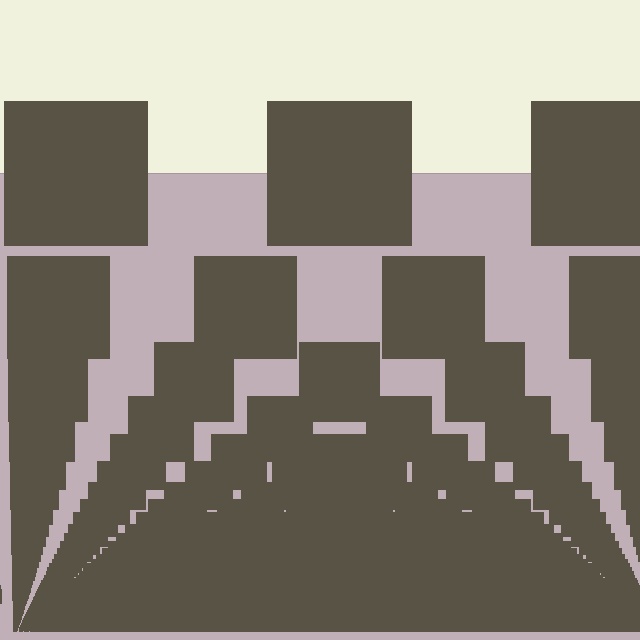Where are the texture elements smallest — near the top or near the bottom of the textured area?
Near the bottom.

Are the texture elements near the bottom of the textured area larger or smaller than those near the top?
Smaller. The gradient is inverted — elements near the bottom are smaller and denser.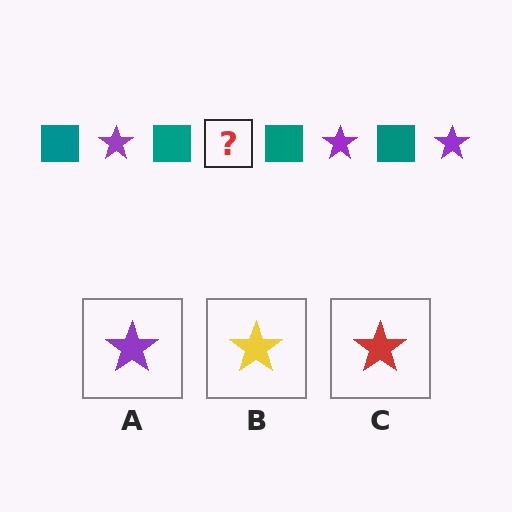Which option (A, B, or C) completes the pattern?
A.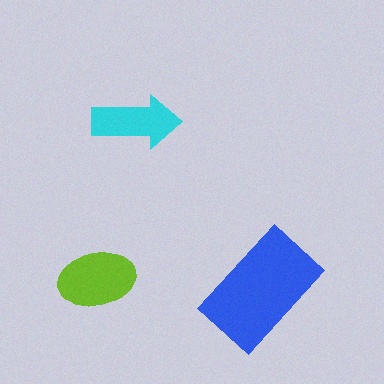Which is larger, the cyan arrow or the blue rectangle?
The blue rectangle.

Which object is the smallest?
The cyan arrow.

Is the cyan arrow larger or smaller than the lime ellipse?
Smaller.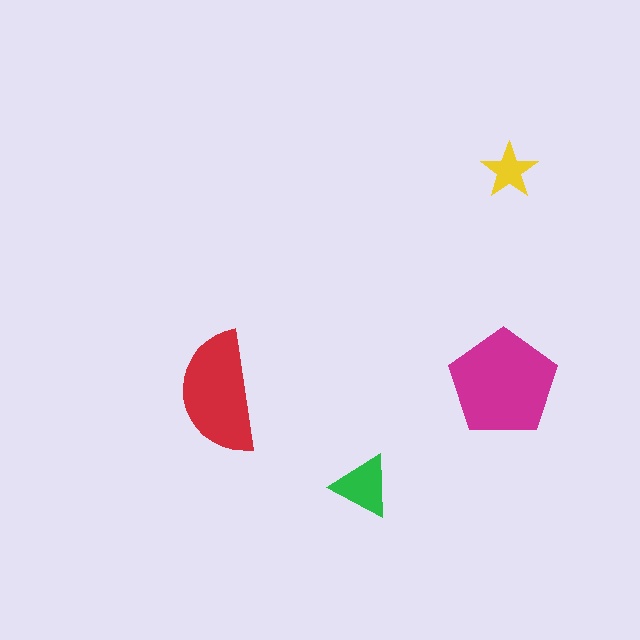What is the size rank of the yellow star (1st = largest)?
4th.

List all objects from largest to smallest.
The magenta pentagon, the red semicircle, the green triangle, the yellow star.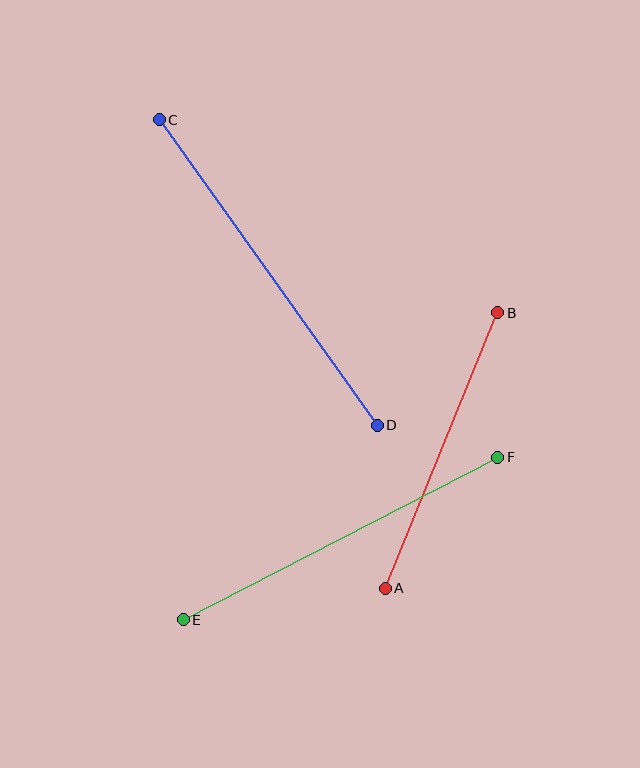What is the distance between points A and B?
The distance is approximately 298 pixels.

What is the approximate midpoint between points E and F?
The midpoint is at approximately (341, 538) pixels.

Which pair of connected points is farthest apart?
Points C and D are farthest apart.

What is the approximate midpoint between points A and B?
The midpoint is at approximately (441, 451) pixels.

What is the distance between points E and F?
The distance is approximately 354 pixels.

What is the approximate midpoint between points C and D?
The midpoint is at approximately (268, 272) pixels.